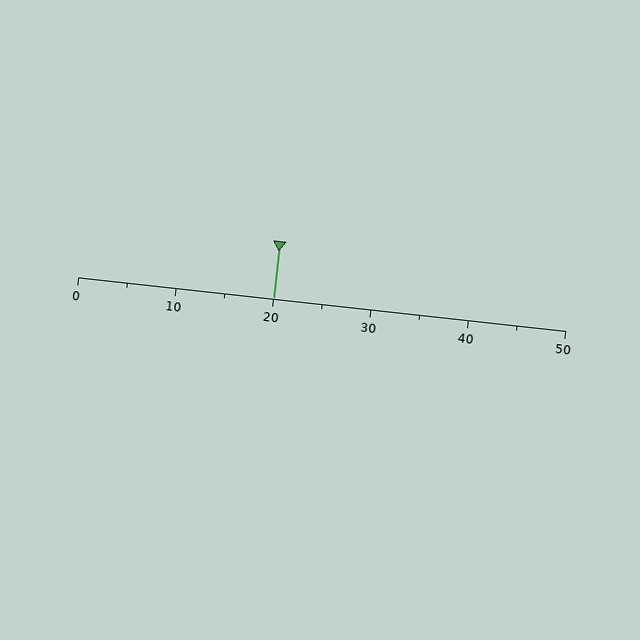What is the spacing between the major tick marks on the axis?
The major ticks are spaced 10 apart.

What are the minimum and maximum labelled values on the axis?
The axis runs from 0 to 50.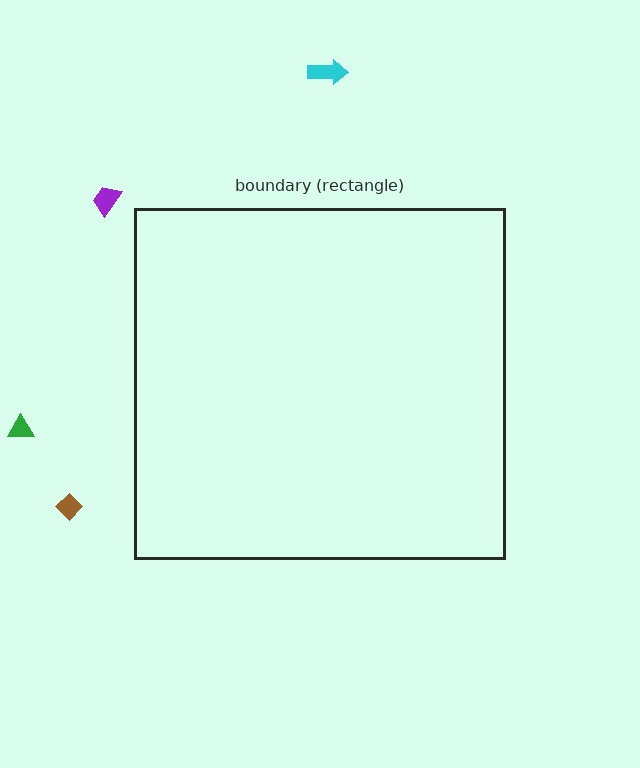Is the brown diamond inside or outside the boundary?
Outside.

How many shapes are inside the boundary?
0 inside, 4 outside.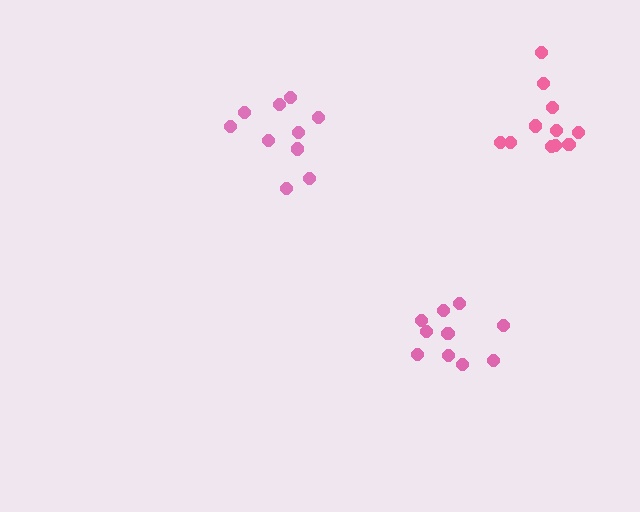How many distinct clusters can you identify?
There are 3 distinct clusters.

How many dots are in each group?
Group 1: 10 dots, Group 2: 10 dots, Group 3: 11 dots (31 total).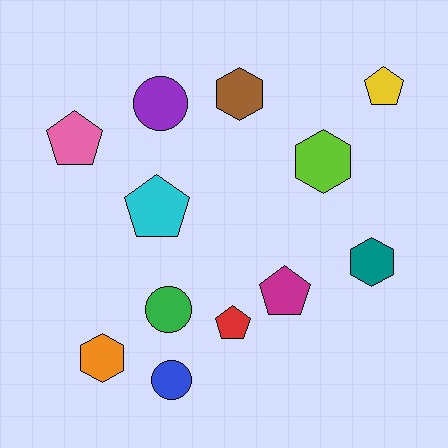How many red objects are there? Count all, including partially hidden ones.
There is 1 red object.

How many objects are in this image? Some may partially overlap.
There are 12 objects.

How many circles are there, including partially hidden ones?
There are 3 circles.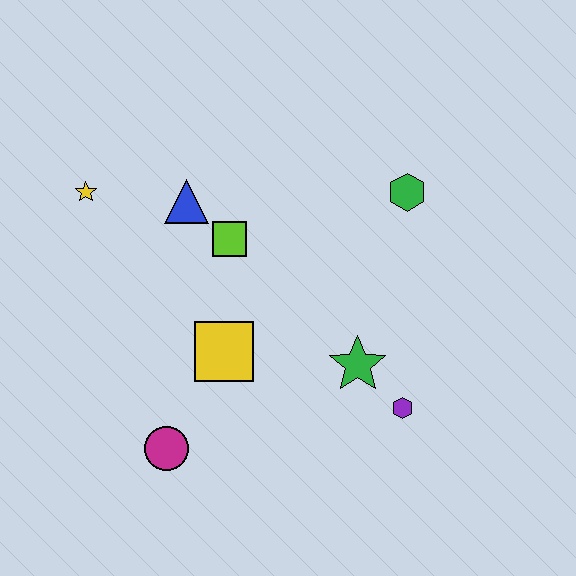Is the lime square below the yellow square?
No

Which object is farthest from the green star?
The yellow star is farthest from the green star.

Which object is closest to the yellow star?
The blue triangle is closest to the yellow star.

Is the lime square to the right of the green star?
No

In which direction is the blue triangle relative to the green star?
The blue triangle is to the left of the green star.